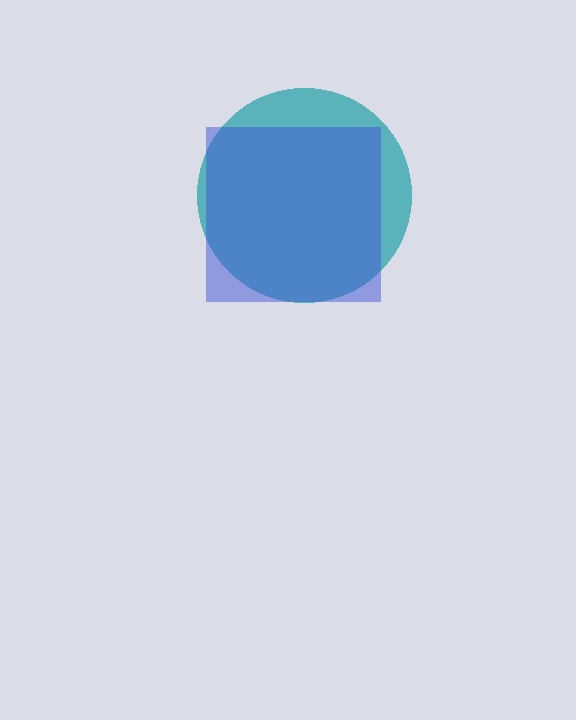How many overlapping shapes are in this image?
There are 2 overlapping shapes in the image.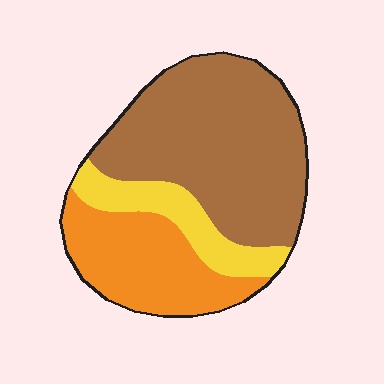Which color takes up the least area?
Yellow, at roughly 15%.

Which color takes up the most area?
Brown, at roughly 55%.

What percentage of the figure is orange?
Orange takes up about one quarter (1/4) of the figure.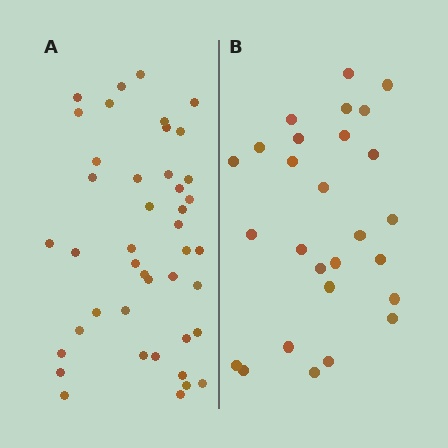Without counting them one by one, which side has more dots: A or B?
Region A (the left region) has more dots.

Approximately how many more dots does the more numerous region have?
Region A has approximately 15 more dots than region B.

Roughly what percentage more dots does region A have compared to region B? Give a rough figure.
About 60% more.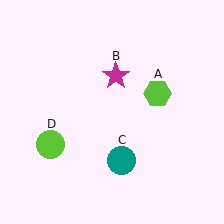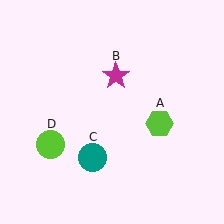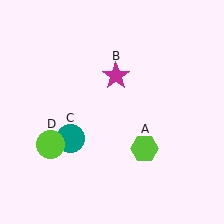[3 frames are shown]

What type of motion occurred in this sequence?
The lime hexagon (object A), teal circle (object C) rotated clockwise around the center of the scene.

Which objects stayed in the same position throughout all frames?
Magenta star (object B) and lime circle (object D) remained stationary.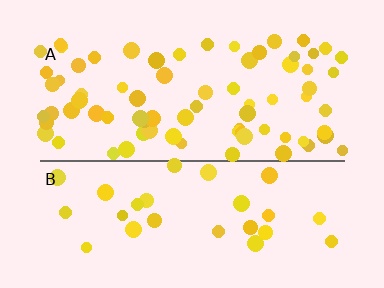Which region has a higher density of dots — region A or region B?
A (the top).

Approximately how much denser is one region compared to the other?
Approximately 2.5× — region A over region B.